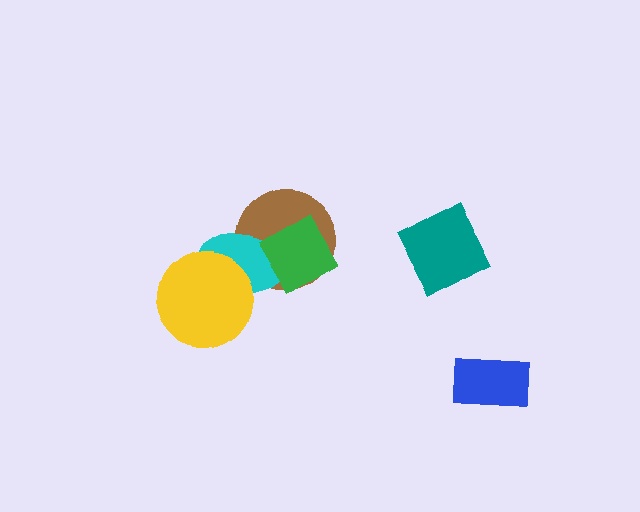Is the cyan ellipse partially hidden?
Yes, it is partially covered by another shape.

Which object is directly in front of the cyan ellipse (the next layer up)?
The yellow circle is directly in front of the cyan ellipse.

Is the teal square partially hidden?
No, no other shape covers it.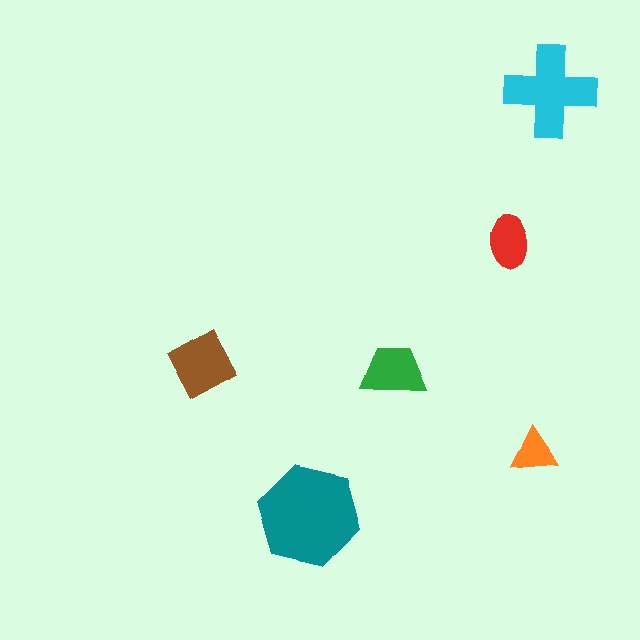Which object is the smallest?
The orange triangle.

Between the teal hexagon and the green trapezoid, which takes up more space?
The teal hexagon.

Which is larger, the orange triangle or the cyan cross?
The cyan cross.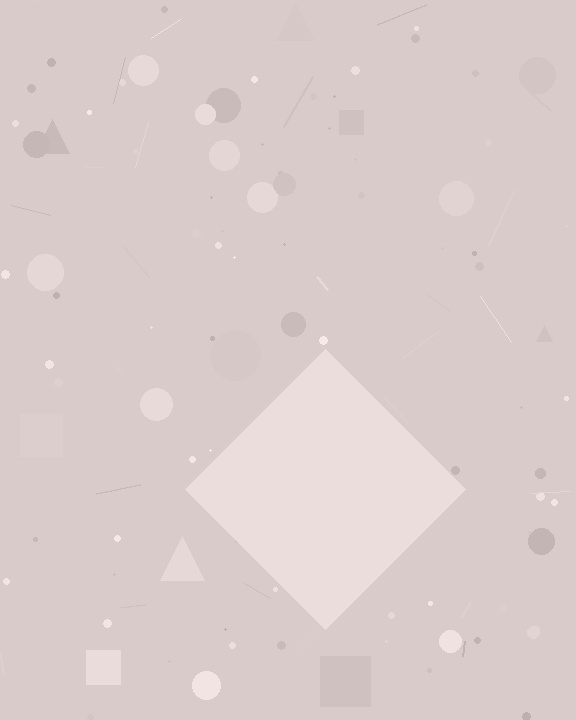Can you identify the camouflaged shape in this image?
The camouflaged shape is a diamond.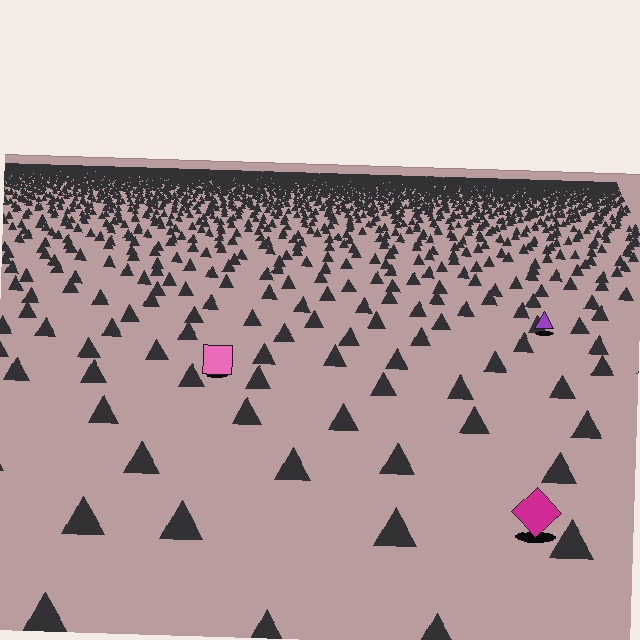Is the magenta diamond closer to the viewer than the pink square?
Yes. The magenta diamond is closer — you can tell from the texture gradient: the ground texture is coarser near it.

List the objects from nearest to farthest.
From nearest to farthest: the magenta diamond, the pink square, the purple triangle.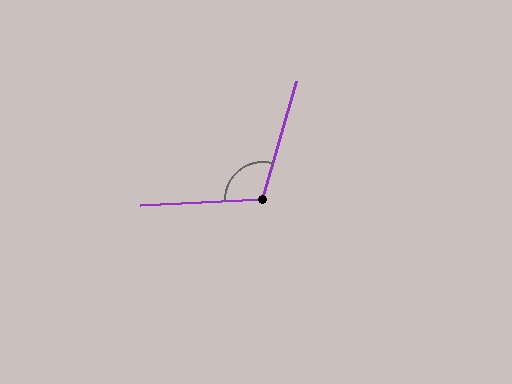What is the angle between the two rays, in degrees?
Approximately 109 degrees.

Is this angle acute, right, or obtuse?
It is obtuse.